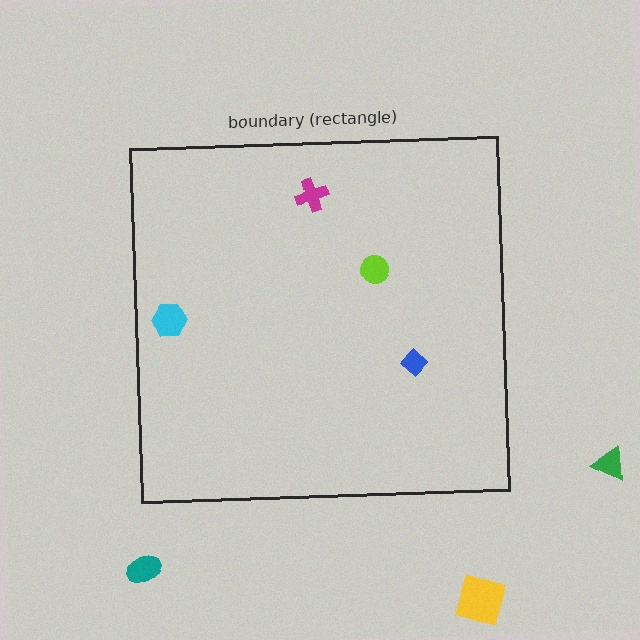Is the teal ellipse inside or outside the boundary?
Outside.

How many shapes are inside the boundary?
4 inside, 3 outside.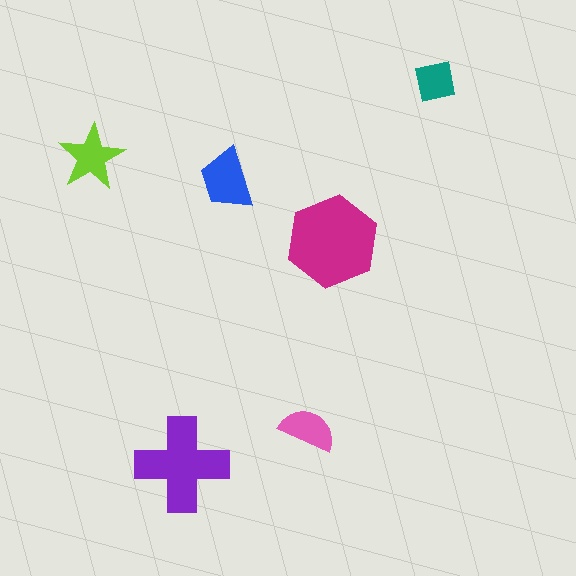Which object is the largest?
The magenta hexagon.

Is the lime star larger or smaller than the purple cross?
Smaller.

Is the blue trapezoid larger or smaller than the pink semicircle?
Larger.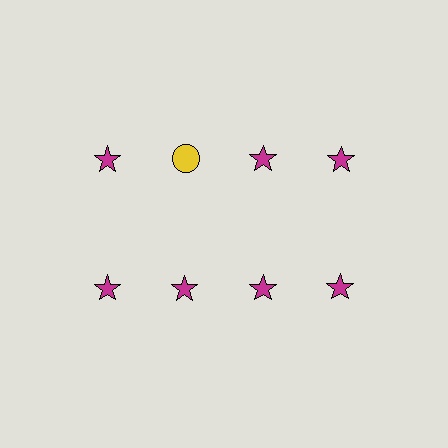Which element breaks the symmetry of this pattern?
The yellow circle in the top row, second from left column breaks the symmetry. All other shapes are magenta stars.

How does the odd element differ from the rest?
It differs in both color (yellow instead of magenta) and shape (circle instead of star).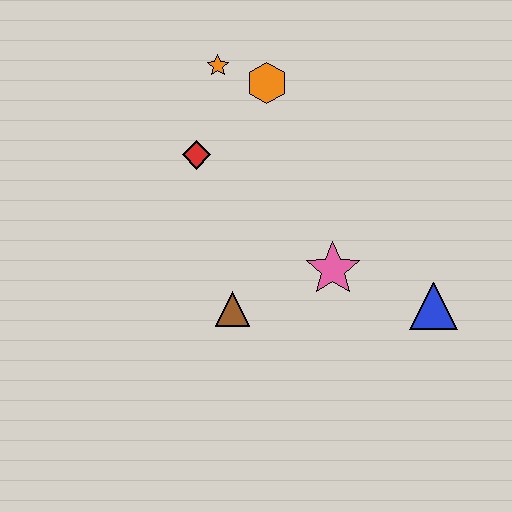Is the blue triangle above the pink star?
No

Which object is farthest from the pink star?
The orange star is farthest from the pink star.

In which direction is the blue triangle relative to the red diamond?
The blue triangle is to the right of the red diamond.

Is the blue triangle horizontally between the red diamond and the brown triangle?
No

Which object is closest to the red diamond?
The orange star is closest to the red diamond.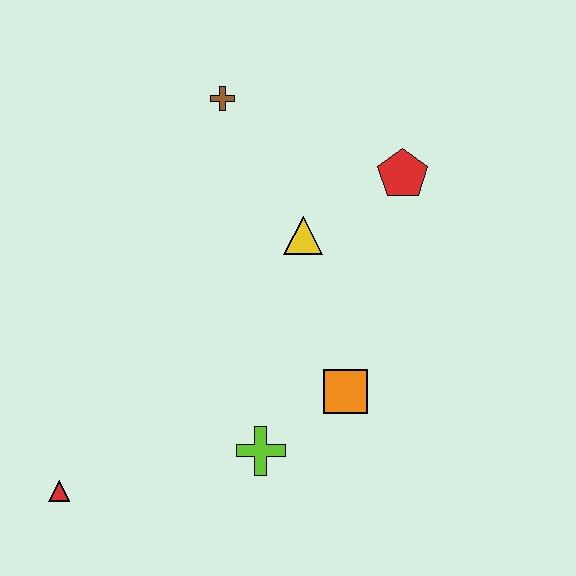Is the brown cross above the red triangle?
Yes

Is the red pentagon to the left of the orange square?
No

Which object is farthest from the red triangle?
The red pentagon is farthest from the red triangle.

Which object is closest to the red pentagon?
The yellow triangle is closest to the red pentagon.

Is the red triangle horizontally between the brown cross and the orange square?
No